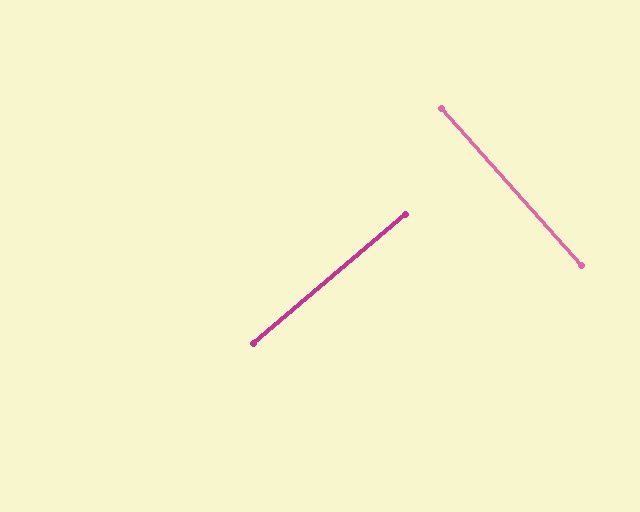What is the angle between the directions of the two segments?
Approximately 89 degrees.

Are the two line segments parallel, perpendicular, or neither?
Perpendicular — they meet at approximately 89°.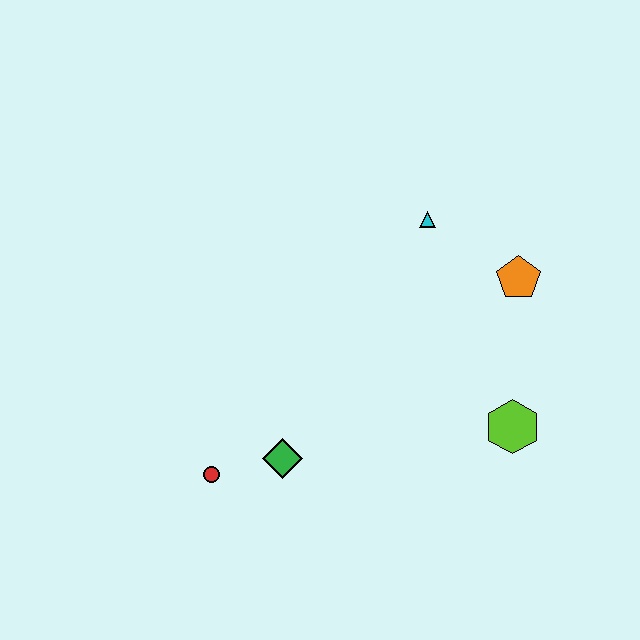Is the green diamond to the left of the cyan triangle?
Yes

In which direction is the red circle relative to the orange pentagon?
The red circle is to the left of the orange pentagon.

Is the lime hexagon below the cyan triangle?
Yes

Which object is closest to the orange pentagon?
The cyan triangle is closest to the orange pentagon.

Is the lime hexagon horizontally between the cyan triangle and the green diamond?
No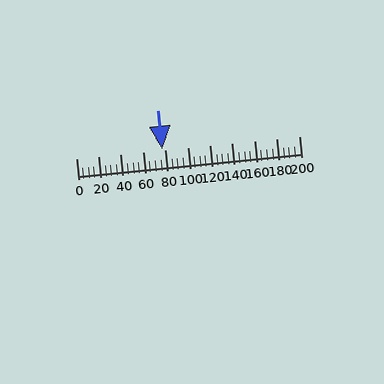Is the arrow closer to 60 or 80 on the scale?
The arrow is closer to 80.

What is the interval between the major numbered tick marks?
The major tick marks are spaced 20 units apart.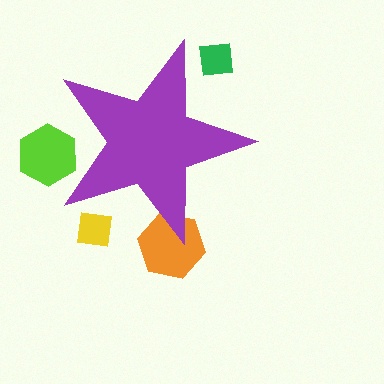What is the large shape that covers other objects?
A purple star.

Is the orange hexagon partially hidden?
Yes, the orange hexagon is partially hidden behind the purple star.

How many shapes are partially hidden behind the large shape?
4 shapes are partially hidden.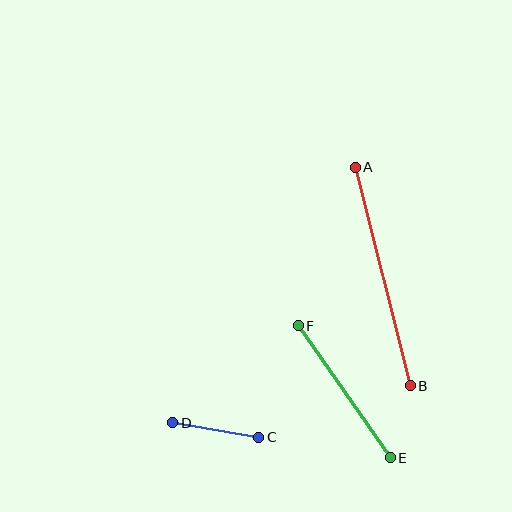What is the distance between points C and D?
The distance is approximately 87 pixels.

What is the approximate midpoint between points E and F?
The midpoint is at approximately (344, 392) pixels.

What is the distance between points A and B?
The distance is approximately 225 pixels.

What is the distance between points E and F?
The distance is approximately 161 pixels.